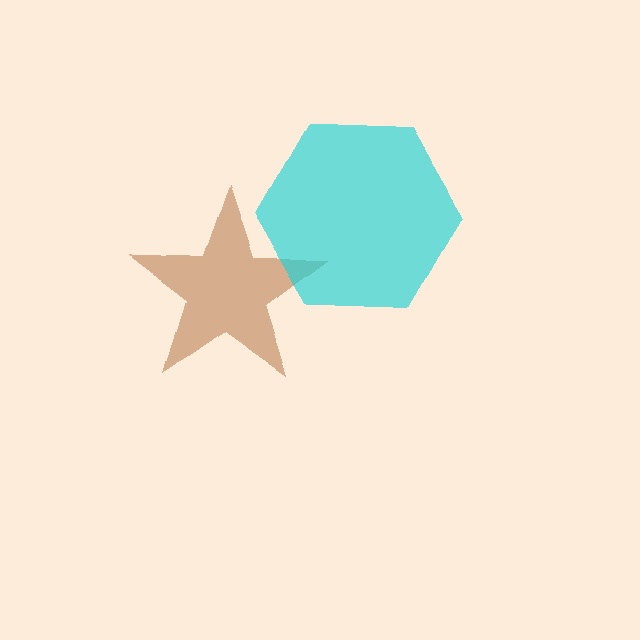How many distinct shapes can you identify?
There are 2 distinct shapes: a brown star, a cyan hexagon.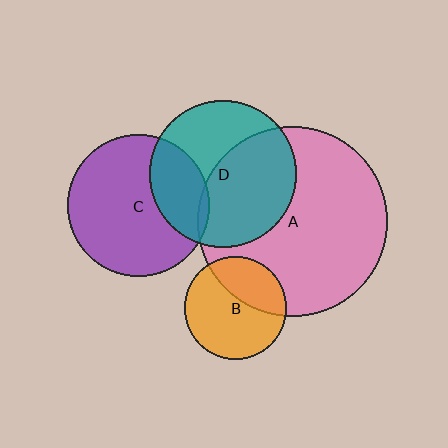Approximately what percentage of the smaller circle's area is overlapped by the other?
Approximately 35%.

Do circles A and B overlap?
Yes.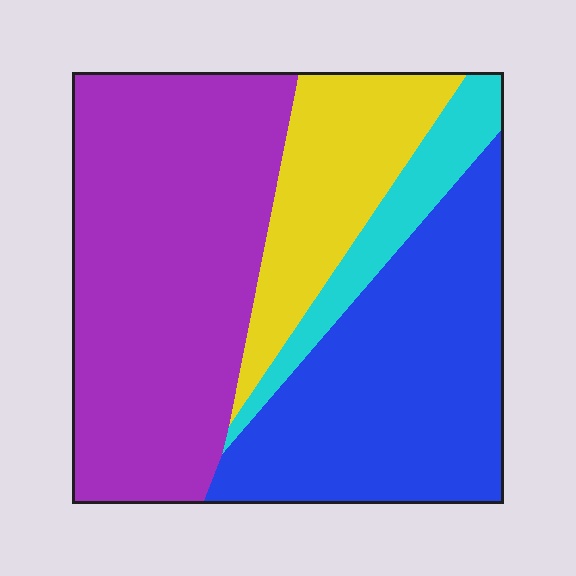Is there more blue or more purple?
Purple.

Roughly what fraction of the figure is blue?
Blue takes up between a sixth and a third of the figure.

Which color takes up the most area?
Purple, at roughly 45%.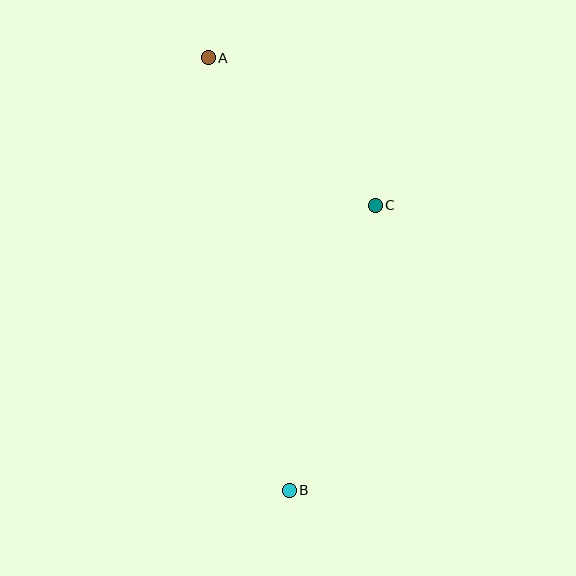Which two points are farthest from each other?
Points A and B are farthest from each other.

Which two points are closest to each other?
Points A and C are closest to each other.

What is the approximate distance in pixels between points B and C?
The distance between B and C is approximately 298 pixels.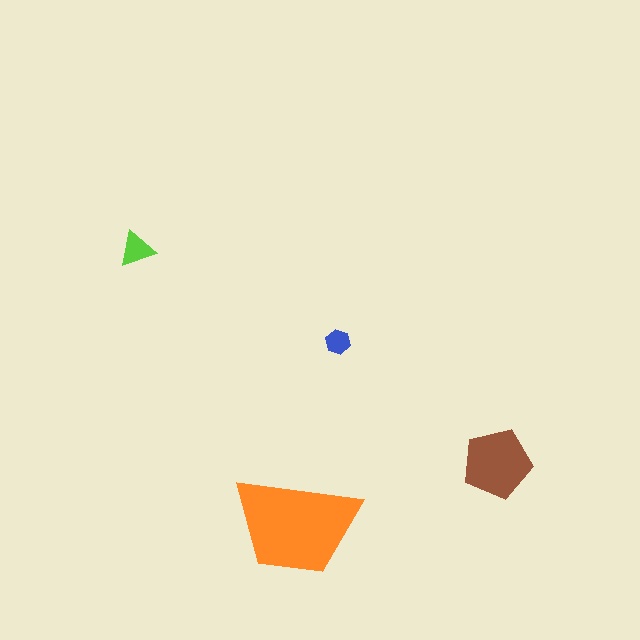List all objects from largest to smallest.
The orange trapezoid, the brown pentagon, the lime triangle, the blue hexagon.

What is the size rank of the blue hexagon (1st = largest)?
4th.